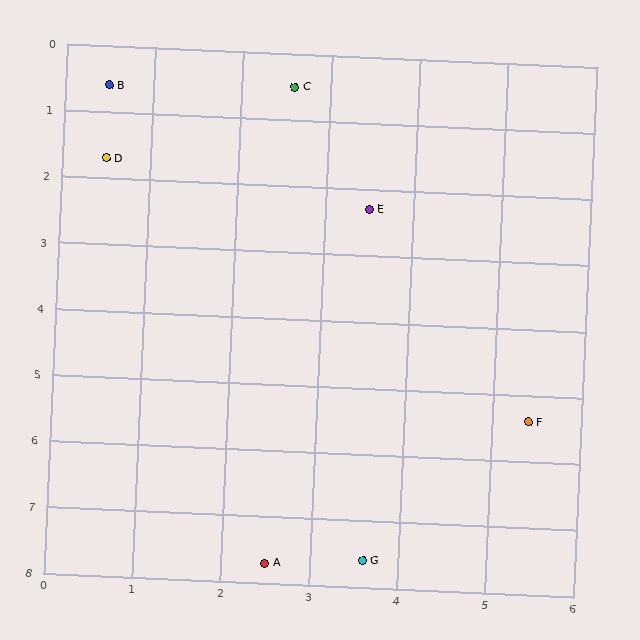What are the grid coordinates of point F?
Point F is at approximately (5.4, 5.4).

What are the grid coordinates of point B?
Point B is at approximately (0.5, 0.6).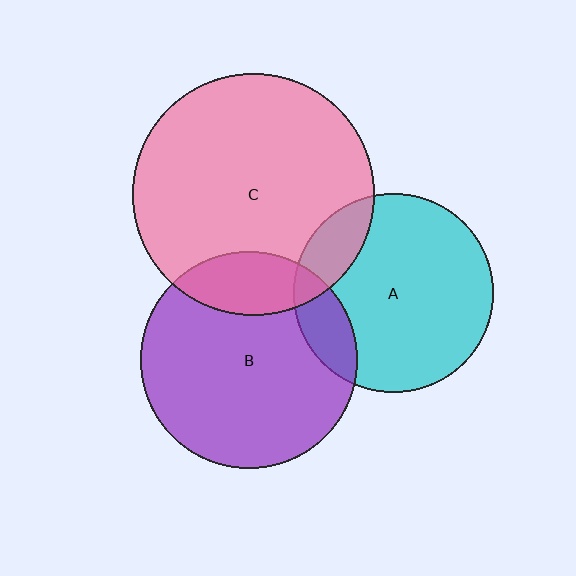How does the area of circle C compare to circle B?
Approximately 1.2 times.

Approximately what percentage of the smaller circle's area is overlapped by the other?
Approximately 15%.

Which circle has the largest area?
Circle C (pink).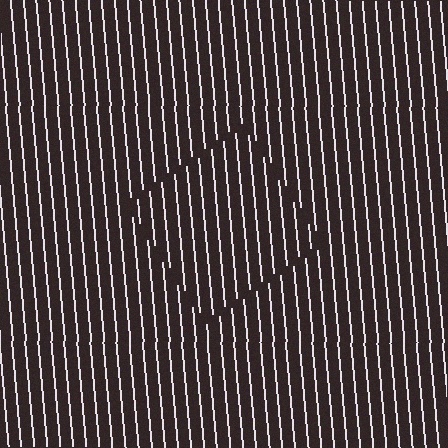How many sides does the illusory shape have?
4 sides — the line-ends trace a square.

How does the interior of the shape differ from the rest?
The interior of the shape contains the same grating, shifted by half a period — the contour is defined by the phase discontinuity where line-ends from the inner and outer gratings abut.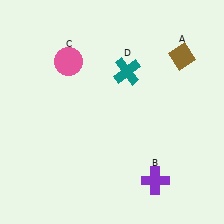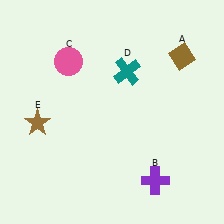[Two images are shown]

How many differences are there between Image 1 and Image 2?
There is 1 difference between the two images.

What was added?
A brown star (E) was added in Image 2.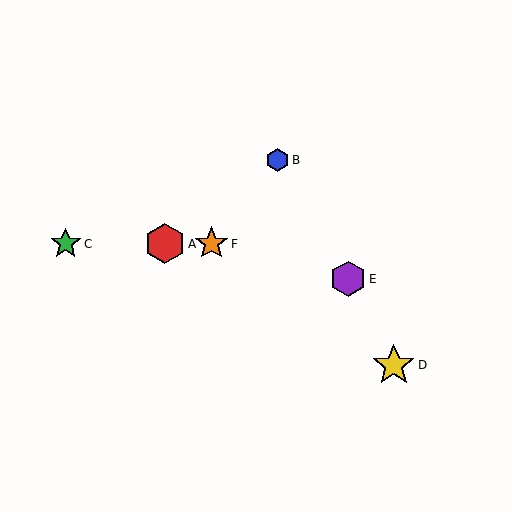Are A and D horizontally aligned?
No, A is at y≈244 and D is at y≈365.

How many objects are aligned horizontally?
3 objects (A, C, F) are aligned horizontally.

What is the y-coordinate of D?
Object D is at y≈365.